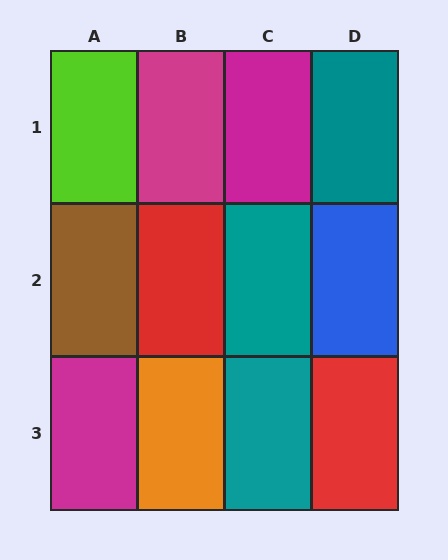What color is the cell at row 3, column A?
Magenta.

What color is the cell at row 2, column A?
Brown.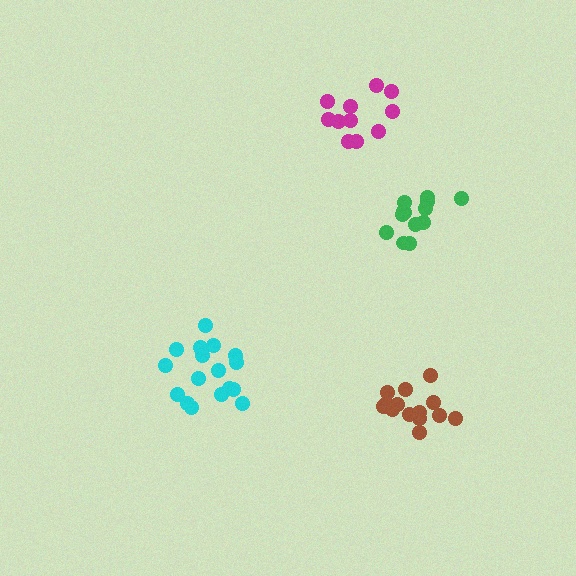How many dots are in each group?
Group 1: 17 dots, Group 2: 14 dots, Group 3: 11 dots, Group 4: 13 dots (55 total).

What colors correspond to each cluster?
The clusters are colored: cyan, brown, magenta, green.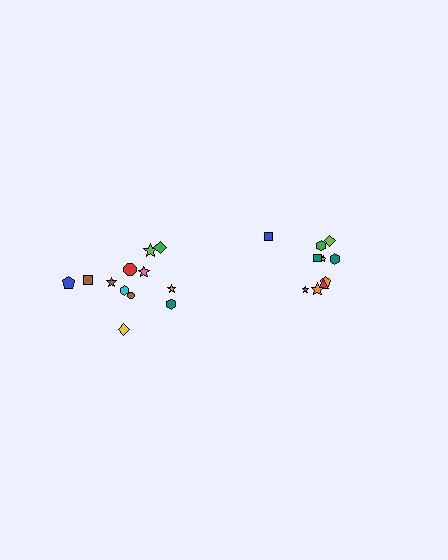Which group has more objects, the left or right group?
The left group.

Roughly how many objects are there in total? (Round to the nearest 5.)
Roughly 20 objects in total.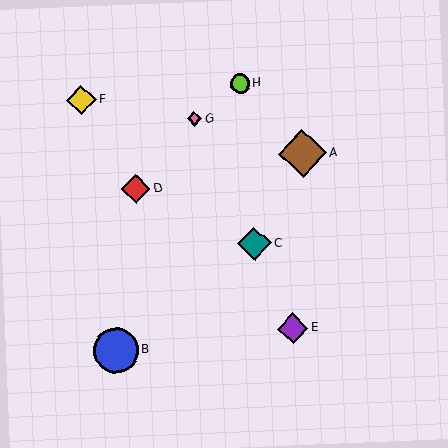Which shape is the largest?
The brown diamond (labeled A) is the largest.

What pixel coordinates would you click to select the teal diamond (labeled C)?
Click at (254, 244) to select the teal diamond C.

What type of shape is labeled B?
Shape B is a blue circle.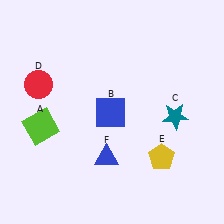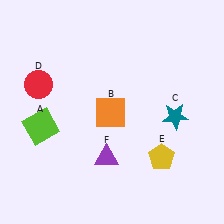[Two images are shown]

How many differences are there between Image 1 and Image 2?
There are 2 differences between the two images.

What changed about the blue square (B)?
In Image 1, B is blue. In Image 2, it changed to orange.